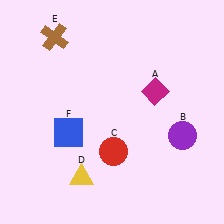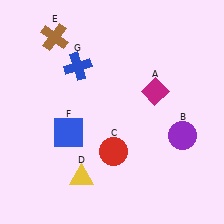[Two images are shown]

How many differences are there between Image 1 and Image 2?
There is 1 difference between the two images.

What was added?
A blue cross (G) was added in Image 2.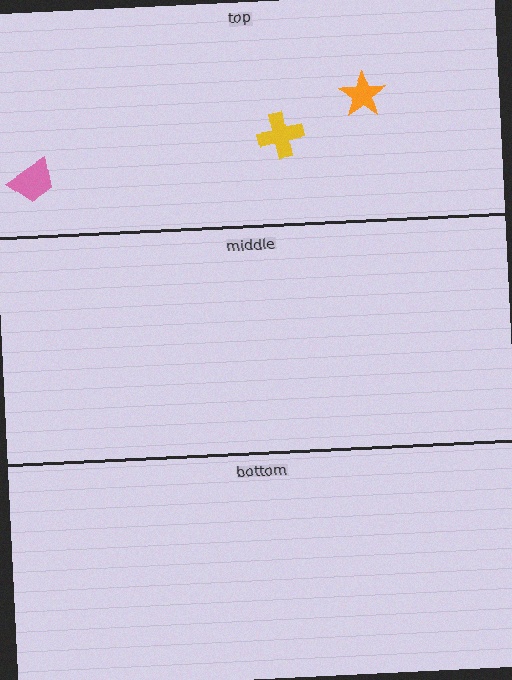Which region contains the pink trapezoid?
The top region.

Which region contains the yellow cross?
The top region.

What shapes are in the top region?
The pink trapezoid, the yellow cross, the orange star.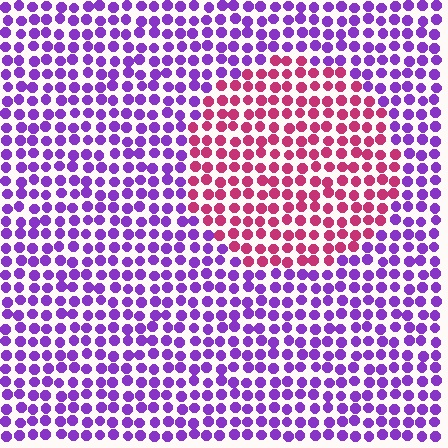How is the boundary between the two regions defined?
The boundary is defined purely by a slight shift in hue (about 59 degrees). Spacing, size, and orientation are identical on both sides.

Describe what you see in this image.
The image is filled with small purple elements in a uniform arrangement. A circle-shaped region is visible where the elements are tinted to a slightly different hue, forming a subtle color boundary.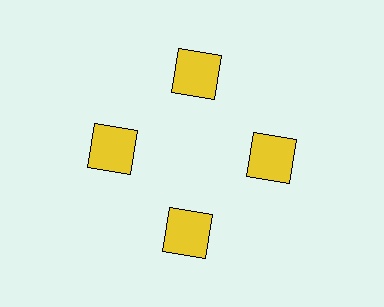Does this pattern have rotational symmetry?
Yes, this pattern has 4-fold rotational symmetry. It looks the same after rotating 90 degrees around the center.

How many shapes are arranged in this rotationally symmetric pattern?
There are 4 shapes, arranged in 4 groups of 1.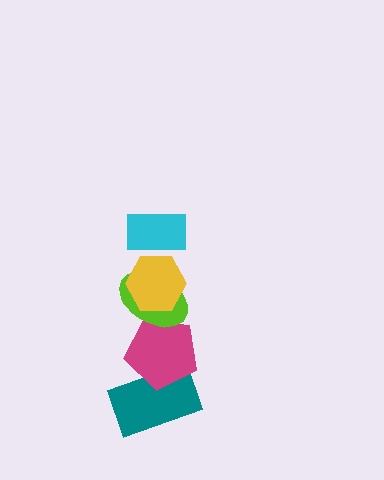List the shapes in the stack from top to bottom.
From top to bottom: the cyan rectangle, the yellow hexagon, the lime ellipse, the magenta pentagon, the teal rectangle.